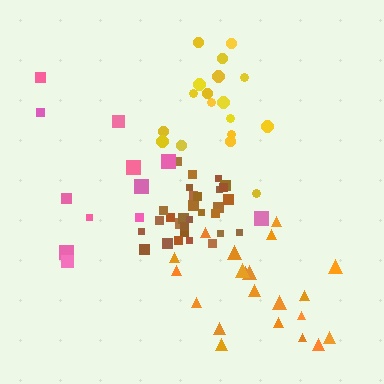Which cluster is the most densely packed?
Brown.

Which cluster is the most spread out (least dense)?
Pink.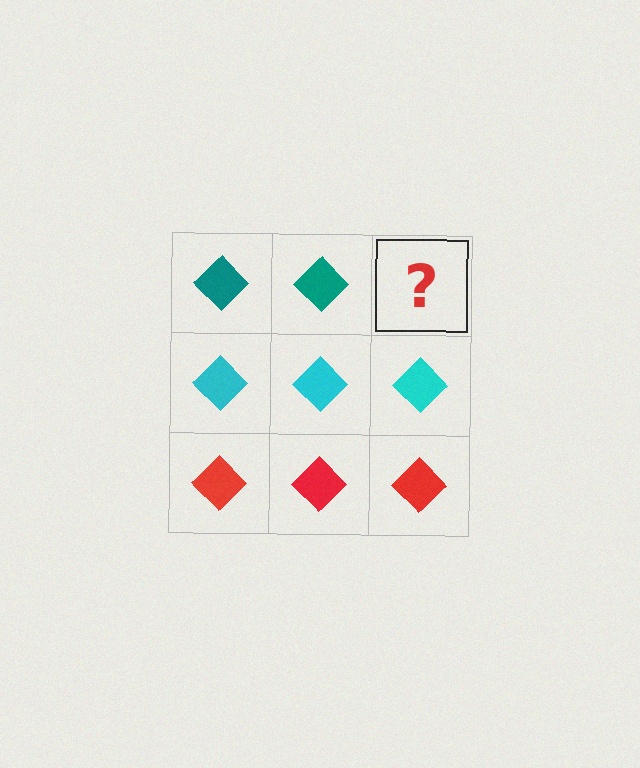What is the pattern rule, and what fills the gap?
The rule is that each row has a consistent color. The gap should be filled with a teal diamond.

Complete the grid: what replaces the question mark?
The question mark should be replaced with a teal diamond.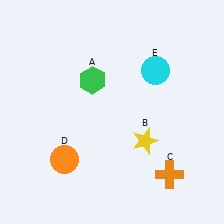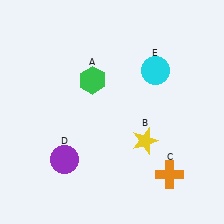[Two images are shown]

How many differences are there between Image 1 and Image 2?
There is 1 difference between the two images.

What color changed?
The circle (D) changed from orange in Image 1 to purple in Image 2.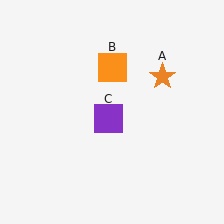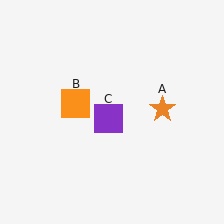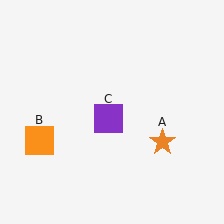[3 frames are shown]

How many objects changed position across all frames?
2 objects changed position: orange star (object A), orange square (object B).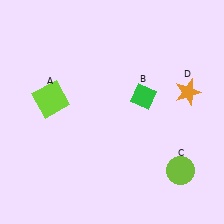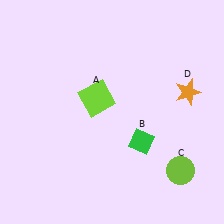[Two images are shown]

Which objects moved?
The objects that moved are: the lime square (A), the green diamond (B).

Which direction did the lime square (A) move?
The lime square (A) moved right.